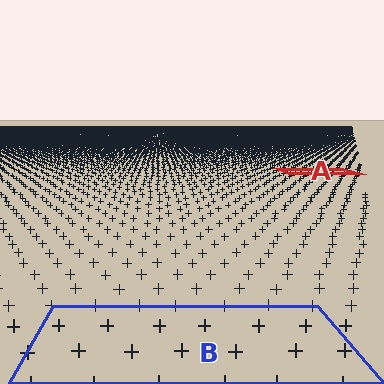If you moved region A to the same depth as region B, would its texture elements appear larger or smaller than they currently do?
They would appear larger. At a closer depth, the same texture elements are projected at a bigger on-screen size.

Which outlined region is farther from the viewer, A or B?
Region A is farther from the viewer — the texture elements inside it appear smaller and more densely packed.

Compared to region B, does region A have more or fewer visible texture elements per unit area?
Region A has more texture elements per unit area — they are packed more densely because it is farther away.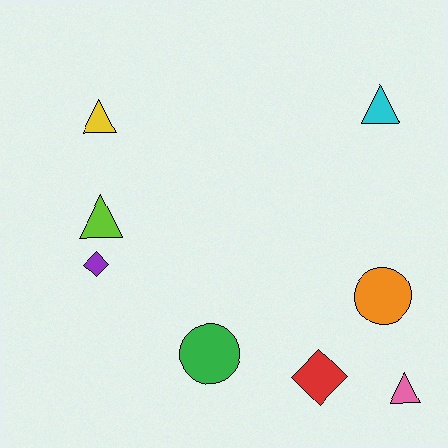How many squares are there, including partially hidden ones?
There are no squares.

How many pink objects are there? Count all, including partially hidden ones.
There is 1 pink object.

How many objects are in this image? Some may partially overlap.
There are 8 objects.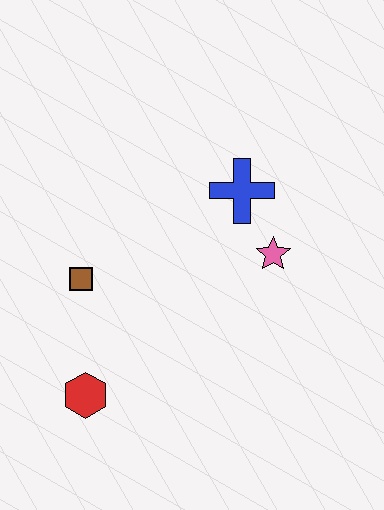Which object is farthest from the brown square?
The pink star is farthest from the brown square.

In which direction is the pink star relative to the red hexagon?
The pink star is to the right of the red hexagon.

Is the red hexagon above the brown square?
No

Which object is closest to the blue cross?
The pink star is closest to the blue cross.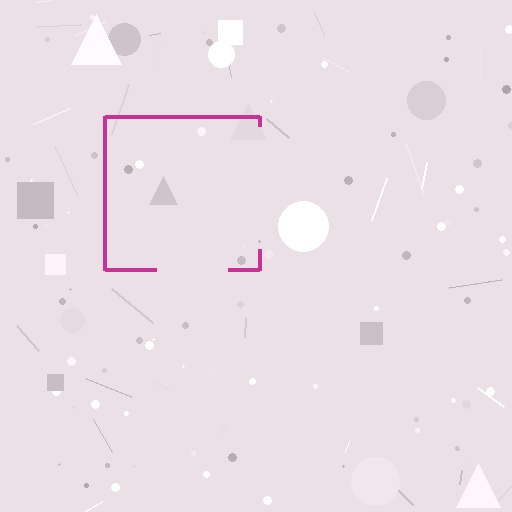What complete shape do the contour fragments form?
The contour fragments form a square.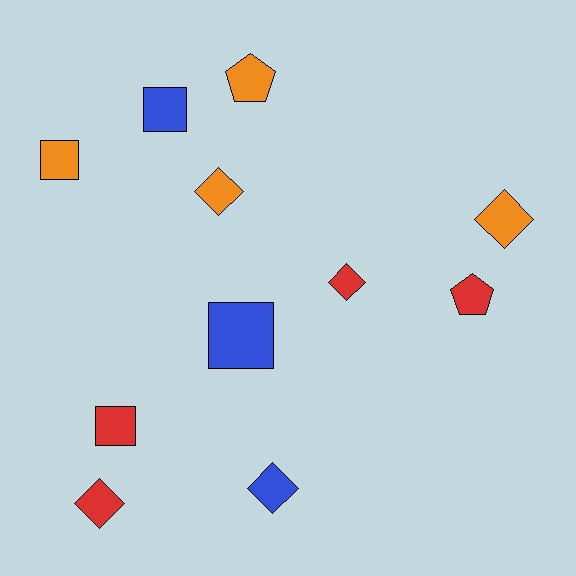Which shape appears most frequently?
Diamond, with 5 objects.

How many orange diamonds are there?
There are 2 orange diamonds.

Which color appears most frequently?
Red, with 4 objects.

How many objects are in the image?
There are 11 objects.